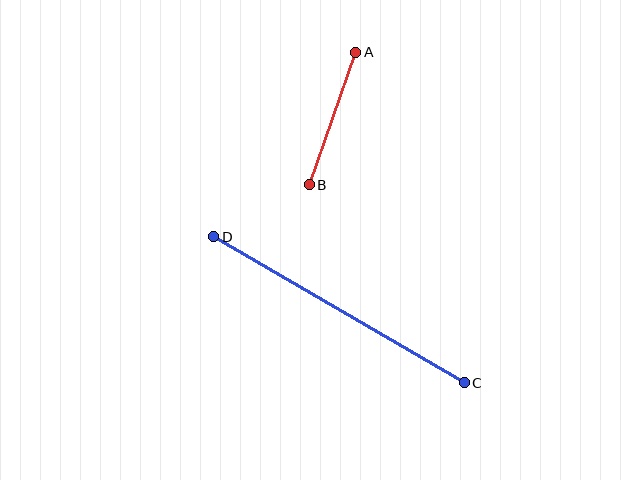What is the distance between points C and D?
The distance is approximately 290 pixels.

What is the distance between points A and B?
The distance is approximately 141 pixels.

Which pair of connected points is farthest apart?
Points C and D are farthest apart.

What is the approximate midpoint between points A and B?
The midpoint is at approximately (333, 119) pixels.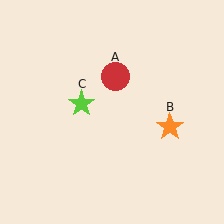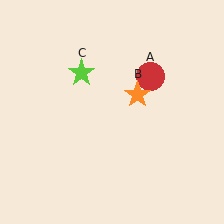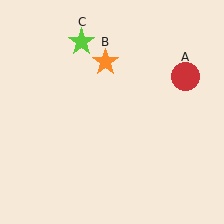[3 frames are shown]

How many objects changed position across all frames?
3 objects changed position: red circle (object A), orange star (object B), lime star (object C).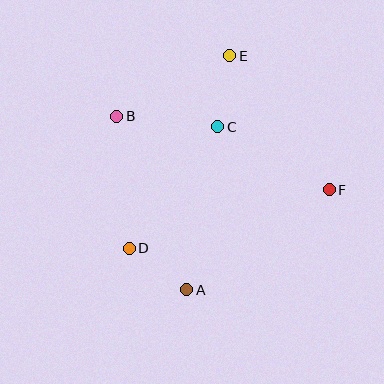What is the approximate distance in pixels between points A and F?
The distance between A and F is approximately 174 pixels.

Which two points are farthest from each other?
Points A and E are farthest from each other.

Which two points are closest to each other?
Points A and D are closest to each other.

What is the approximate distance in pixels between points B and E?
The distance between B and E is approximately 129 pixels.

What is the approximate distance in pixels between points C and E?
The distance between C and E is approximately 72 pixels.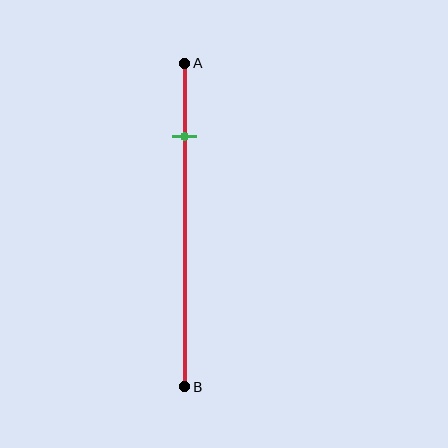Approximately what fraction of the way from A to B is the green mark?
The green mark is approximately 20% of the way from A to B.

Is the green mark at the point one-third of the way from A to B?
No, the mark is at about 20% from A, not at the 33% one-third point.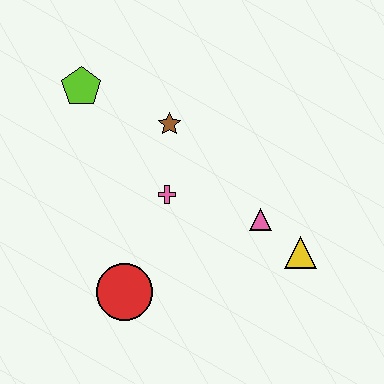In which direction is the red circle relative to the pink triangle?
The red circle is to the left of the pink triangle.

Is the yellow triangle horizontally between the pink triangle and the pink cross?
No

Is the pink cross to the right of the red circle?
Yes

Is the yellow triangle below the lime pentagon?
Yes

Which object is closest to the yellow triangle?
The pink triangle is closest to the yellow triangle.